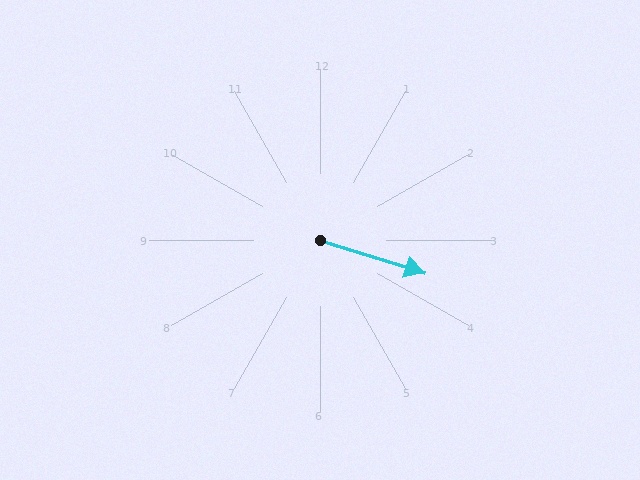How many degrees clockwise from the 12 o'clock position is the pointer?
Approximately 107 degrees.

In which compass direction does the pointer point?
East.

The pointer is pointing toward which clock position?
Roughly 4 o'clock.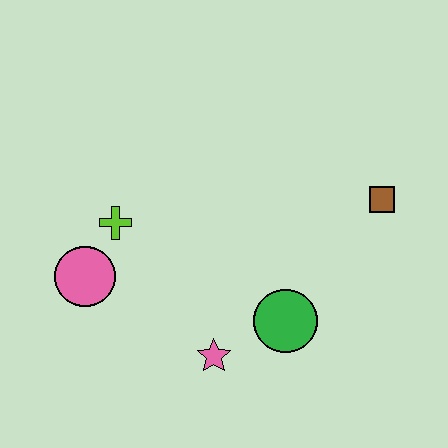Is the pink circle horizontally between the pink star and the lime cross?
No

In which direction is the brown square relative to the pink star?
The brown square is to the right of the pink star.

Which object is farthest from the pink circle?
The brown square is farthest from the pink circle.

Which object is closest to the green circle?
The pink star is closest to the green circle.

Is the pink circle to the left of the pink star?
Yes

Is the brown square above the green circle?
Yes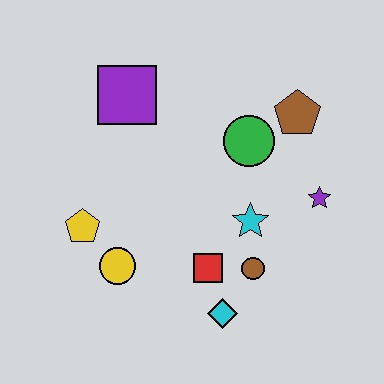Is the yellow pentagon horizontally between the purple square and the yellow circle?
No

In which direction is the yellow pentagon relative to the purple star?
The yellow pentagon is to the left of the purple star.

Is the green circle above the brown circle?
Yes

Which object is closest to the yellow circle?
The yellow pentagon is closest to the yellow circle.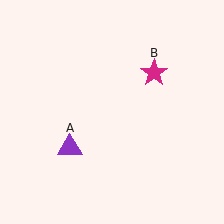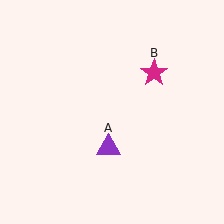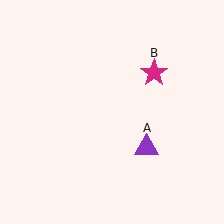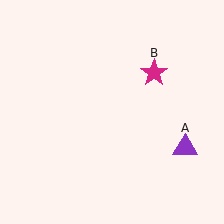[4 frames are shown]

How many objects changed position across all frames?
1 object changed position: purple triangle (object A).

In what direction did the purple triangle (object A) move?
The purple triangle (object A) moved right.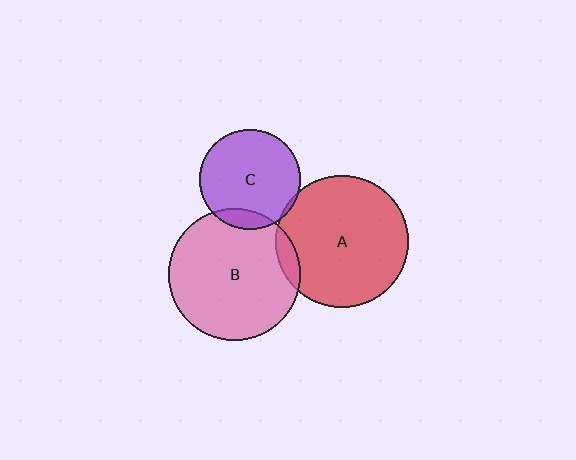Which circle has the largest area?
Circle A (red).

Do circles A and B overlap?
Yes.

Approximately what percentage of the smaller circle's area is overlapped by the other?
Approximately 5%.